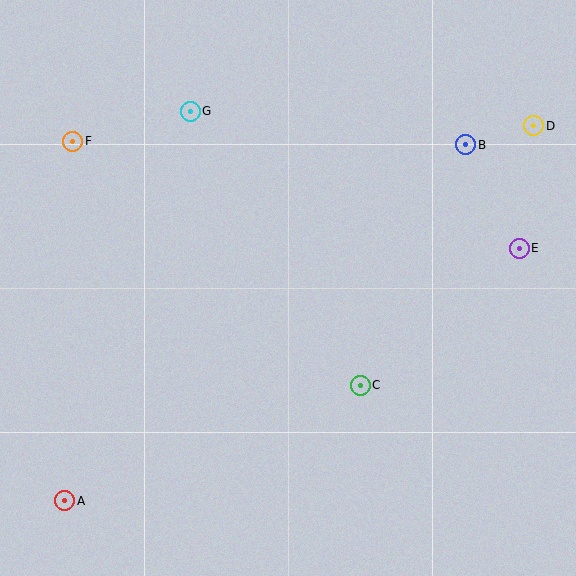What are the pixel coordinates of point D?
Point D is at (534, 126).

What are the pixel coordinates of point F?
Point F is at (73, 141).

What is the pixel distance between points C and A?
The distance between C and A is 317 pixels.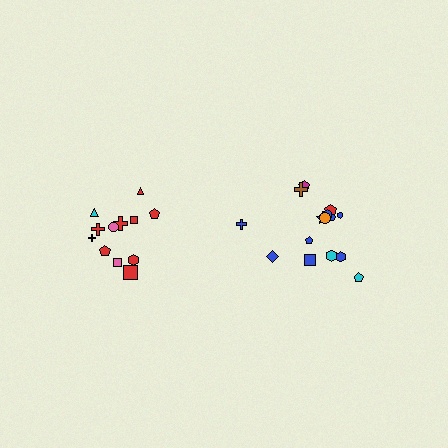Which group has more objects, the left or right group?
The right group.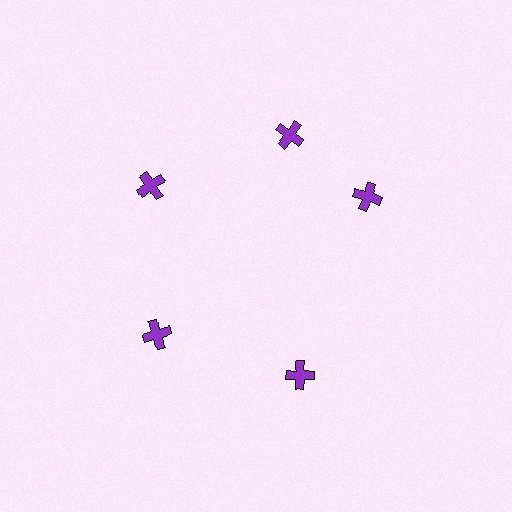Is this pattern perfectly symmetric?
No. The 5 purple crosses are arranged in a ring, but one element near the 3 o'clock position is rotated out of alignment along the ring, breaking the 5-fold rotational symmetry.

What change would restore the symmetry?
The symmetry would be restored by rotating it back into even spacing with its neighbors so that all 5 crosses sit at equal angles and equal distance from the center.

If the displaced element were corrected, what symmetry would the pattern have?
It would have 5-fold rotational symmetry — the pattern would map onto itself every 72 degrees.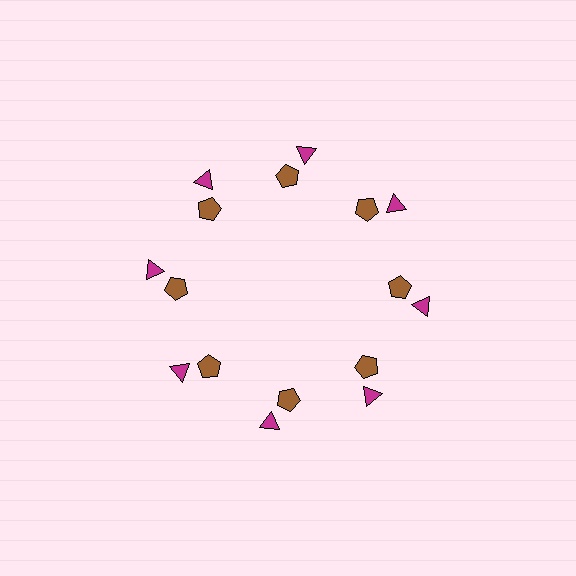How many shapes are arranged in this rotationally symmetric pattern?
There are 16 shapes, arranged in 8 groups of 2.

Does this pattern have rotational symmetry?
Yes, this pattern has 8-fold rotational symmetry. It looks the same after rotating 45 degrees around the center.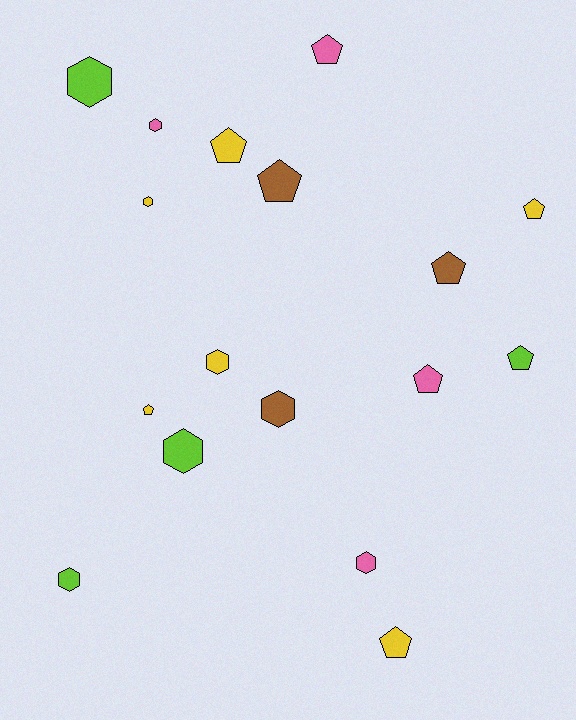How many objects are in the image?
There are 17 objects.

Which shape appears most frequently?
Pentagon, with 9 objects.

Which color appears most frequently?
Yellow, with 6 objects.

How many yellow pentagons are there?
There are 4 yellow pentagons.